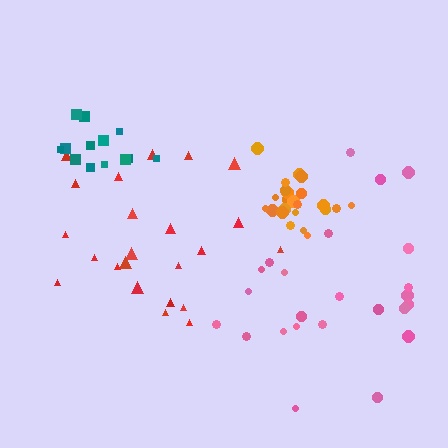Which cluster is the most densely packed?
Orange.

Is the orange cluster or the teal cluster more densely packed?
Orange.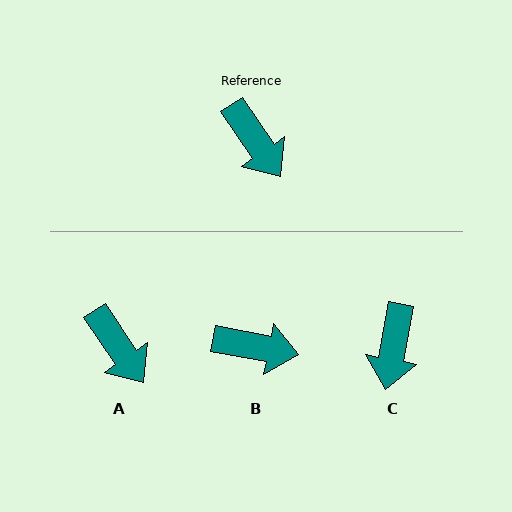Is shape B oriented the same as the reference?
No, it is off by about 45 degrees.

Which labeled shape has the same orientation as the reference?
A.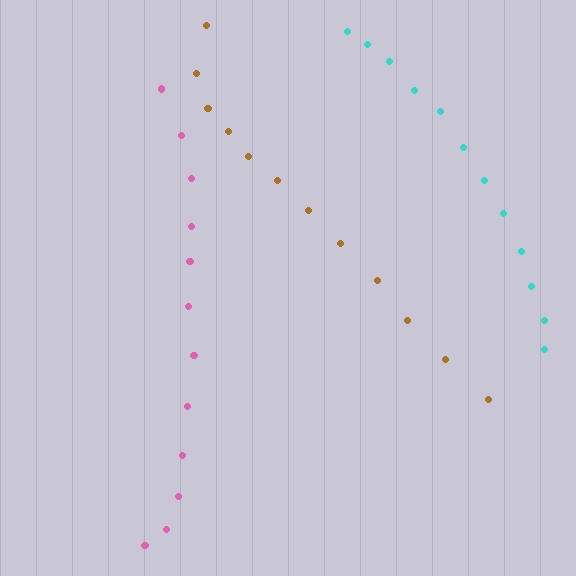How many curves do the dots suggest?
There are 3 distinct paths.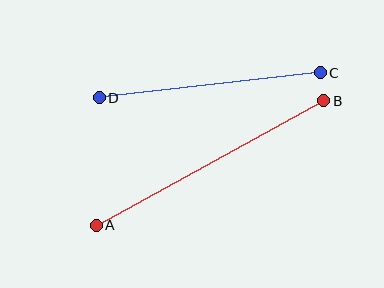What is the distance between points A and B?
The distance is approximately 259 pixels.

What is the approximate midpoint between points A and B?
The midpoint is at approximately (210, 163) pixels.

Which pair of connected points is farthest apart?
Points A and B are farthest apart.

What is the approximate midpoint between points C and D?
The midpoint is at approximately (210, 85) pixels.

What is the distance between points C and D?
The distance is approximately 222 pixels.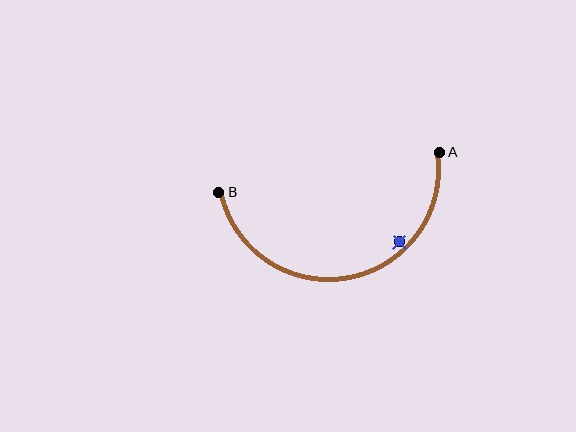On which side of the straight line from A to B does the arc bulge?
The arc bulges below the straight line connecting A and B.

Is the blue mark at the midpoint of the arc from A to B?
No — the blue mark does not lie on the arc at all. It sits slightly inside the curve.